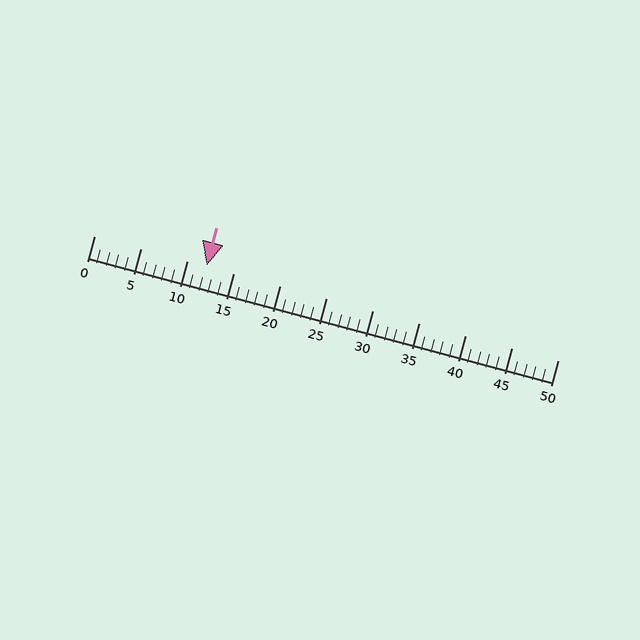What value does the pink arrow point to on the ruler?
The pink arrow points to approximately 12.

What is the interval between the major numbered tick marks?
The major tick marks are spaced 5 units apart.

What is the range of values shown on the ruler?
The ruler shows values from 0 to 50.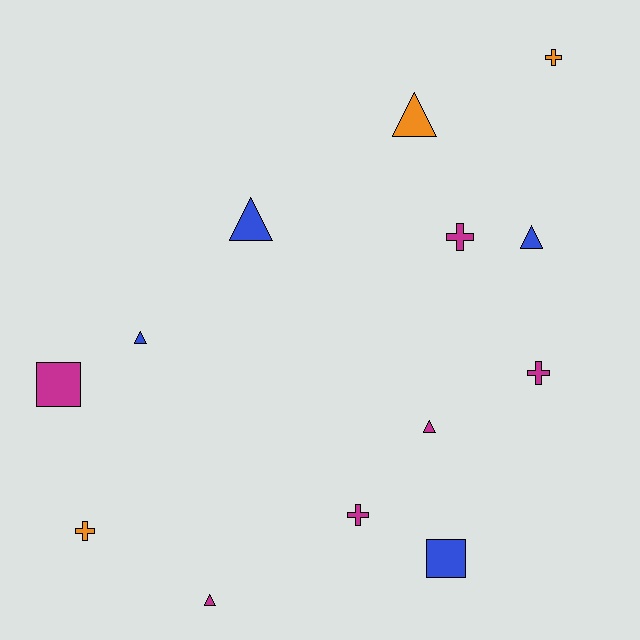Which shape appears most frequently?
Triangle, with 6 objects.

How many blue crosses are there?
There are no blue crosses.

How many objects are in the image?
There are 13 objects.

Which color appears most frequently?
Magenta, with 6 objects.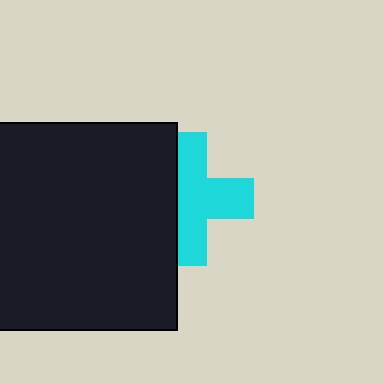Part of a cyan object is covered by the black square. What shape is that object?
It is a cross.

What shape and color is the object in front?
The object in front is a black square.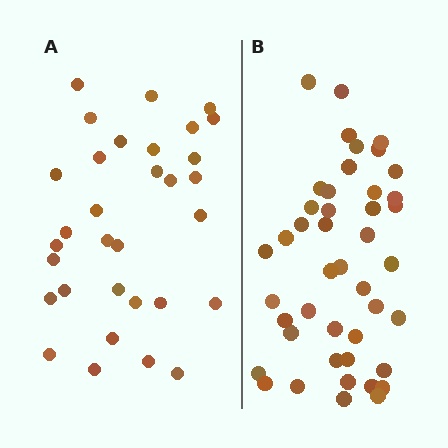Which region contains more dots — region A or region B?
Region B (the right region) has more dots.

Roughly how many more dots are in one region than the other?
Region B has roughly 12 or so more dots than region A.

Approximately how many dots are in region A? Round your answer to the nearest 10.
About 30 dots. (The exact count is 32, which rounds to 30.)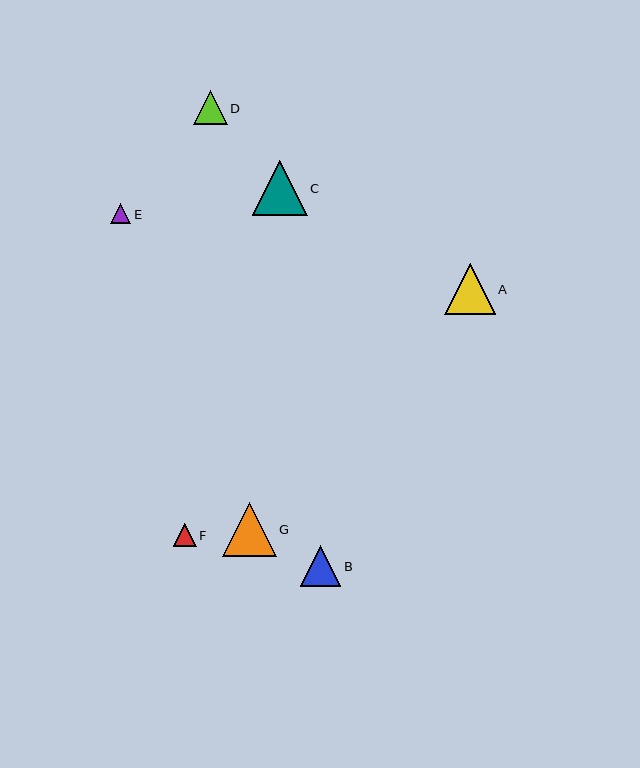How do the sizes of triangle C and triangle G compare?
Triangle C and triangle G are approximately the same size.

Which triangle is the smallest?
Triangle E is the smallest with a size of approximately 20 pixels.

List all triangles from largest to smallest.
From largest to smallest: C, G, A, B, D, F, E.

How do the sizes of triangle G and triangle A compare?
Triangle G and triangle A are approximately the same size.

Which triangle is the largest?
Triangle C is the largest with a size of approximately 55 pixels.